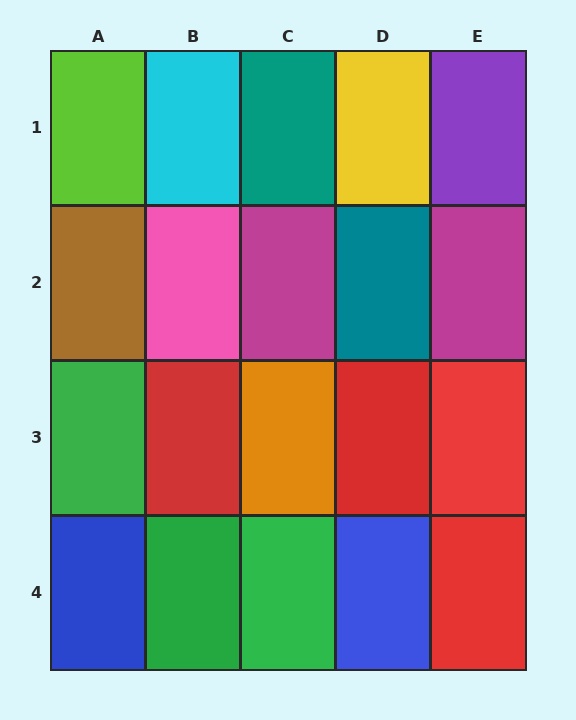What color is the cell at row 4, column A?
Blue.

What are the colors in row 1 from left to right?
Lime, cyan, teal, yellow, purple.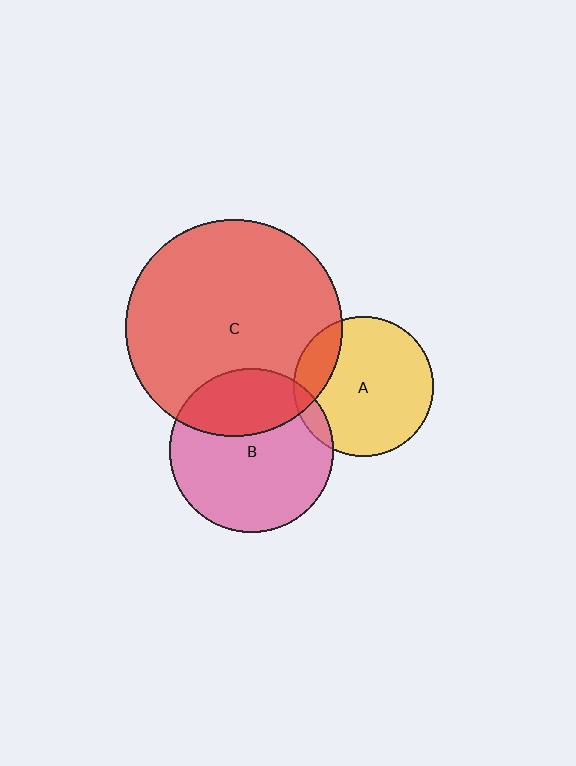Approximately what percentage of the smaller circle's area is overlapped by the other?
Approximately 10%.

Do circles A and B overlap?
Yes.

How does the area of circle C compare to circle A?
Approximately 2.4 times.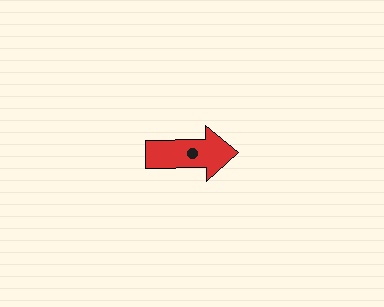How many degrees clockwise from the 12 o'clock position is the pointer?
Approximately 89 degrees.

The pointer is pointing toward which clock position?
Roughly 3 o'clock.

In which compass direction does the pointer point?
East.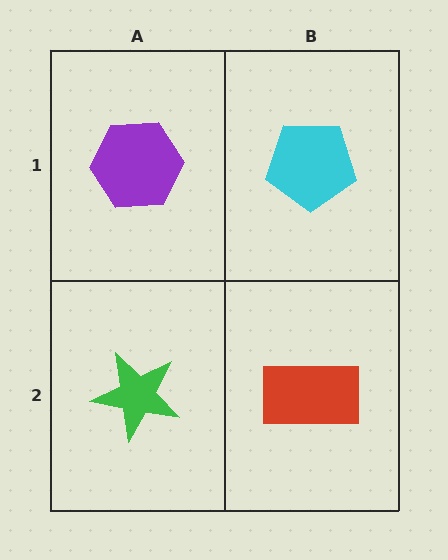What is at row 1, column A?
A purple hexagon.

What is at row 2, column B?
A red rectangle.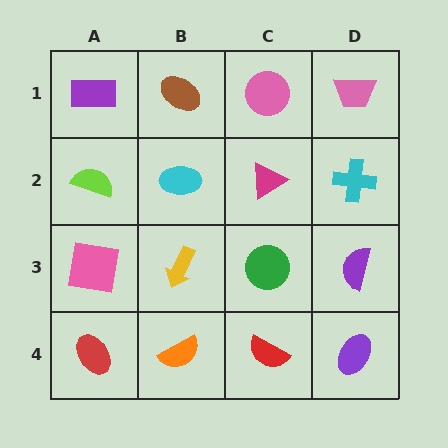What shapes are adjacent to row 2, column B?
A brown ellipse (row 1, column B), a yellow arrow (row 3, column B), a lime semicircle (row 2, column A), a magenta triangle (row 2, column C).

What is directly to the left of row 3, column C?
A yellow arrow.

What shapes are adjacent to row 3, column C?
A magenta triangle (row 2, column C), a red semicircle (row 4, column C), a yellow arrow (row 3, column B), a purple semicircle (row 3, column D).